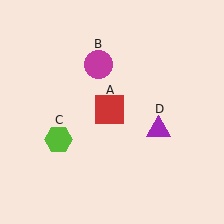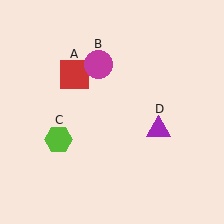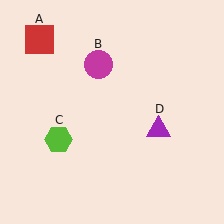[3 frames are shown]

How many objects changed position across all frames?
1 object changed position: red square (object A).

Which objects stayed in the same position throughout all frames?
Magenta circle (object B) and lime hexagon (object C) and purple triangle (object D) remained stationary.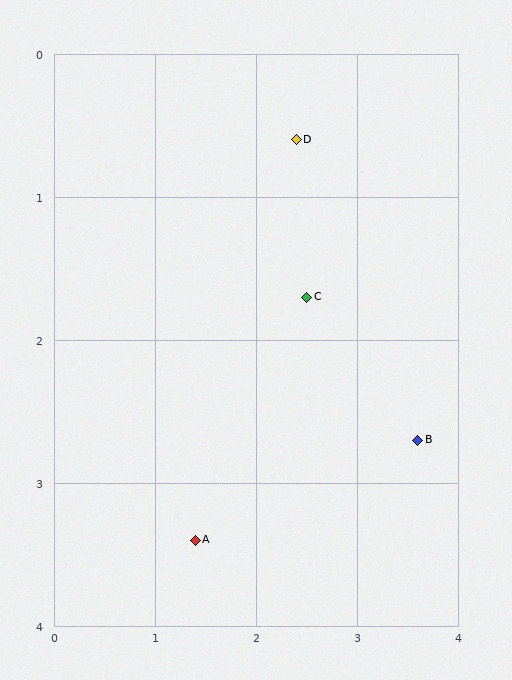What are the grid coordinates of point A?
Point A is at approximately (1.4, 3.4).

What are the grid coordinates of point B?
Point B is at approximately (3.6, 2.7).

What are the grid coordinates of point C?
Point C is at approximately (2.5, 1.7).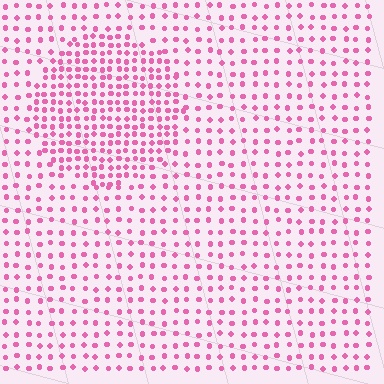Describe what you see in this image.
The image contains small pink elements arranged at two different densities. A circle-shaped region is visible where the elements are more densely packed than the surrounding area.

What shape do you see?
I see a circle.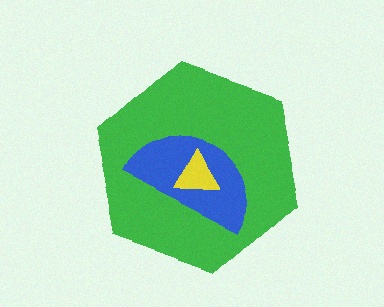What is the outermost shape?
The green hexagon.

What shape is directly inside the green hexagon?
The blue semicircle.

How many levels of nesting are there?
3.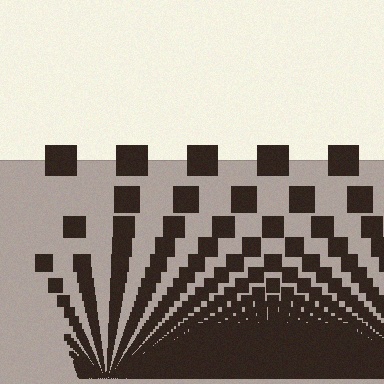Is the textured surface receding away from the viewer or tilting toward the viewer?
The surface appears to tilt toward the viewer. Texture elements get larger and sparser toward the top.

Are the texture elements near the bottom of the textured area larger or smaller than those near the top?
Smaller. The gradient is inverted — elements near the bottom are smaller and denser.